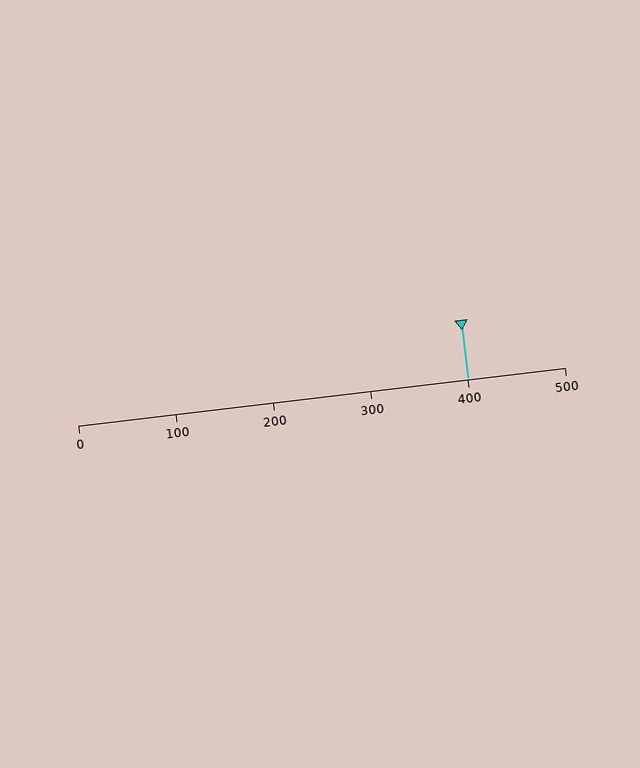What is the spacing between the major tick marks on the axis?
The major ticks are spaced 100 apart.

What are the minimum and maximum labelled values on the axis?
The axis runs from 0 to 500.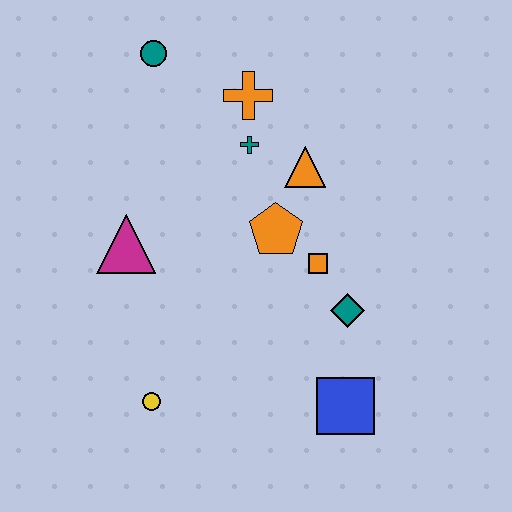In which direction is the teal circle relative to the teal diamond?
The teal circle is above the teal diamond.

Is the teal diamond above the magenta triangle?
No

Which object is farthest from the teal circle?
The blue square is farthest from the teal circle.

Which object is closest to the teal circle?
The orange cross is closest to the teal circle.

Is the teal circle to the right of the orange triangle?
No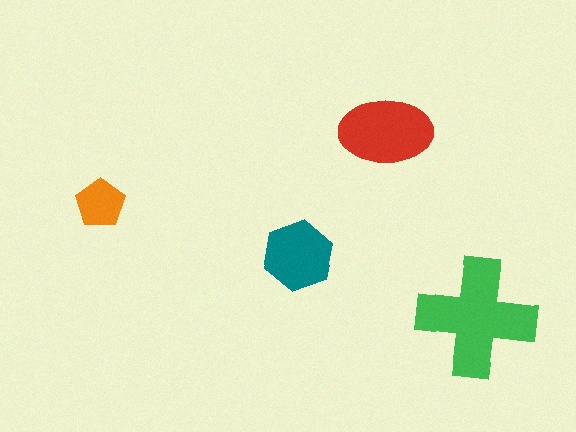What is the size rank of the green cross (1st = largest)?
1st.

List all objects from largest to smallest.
The green cross, the red ellipse, the teal hexagon, the orange pentagon.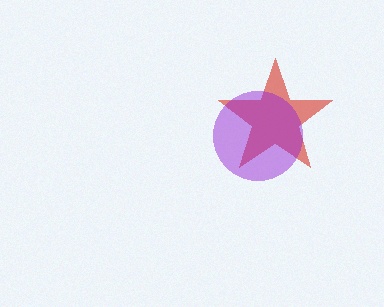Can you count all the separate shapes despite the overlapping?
Yes, there are 2 separate shapes.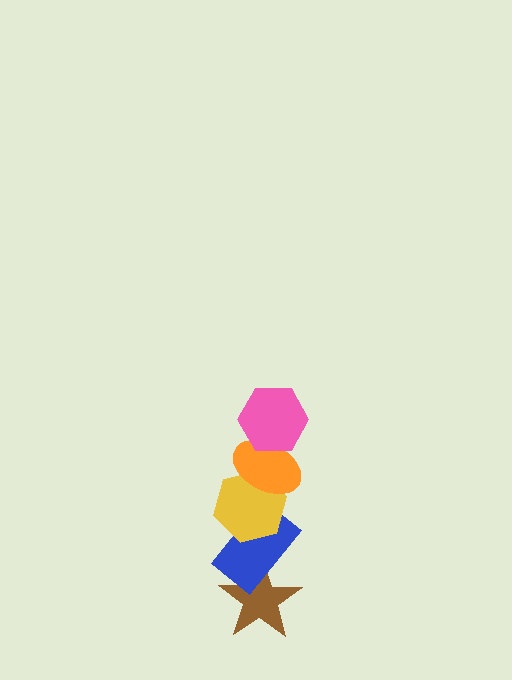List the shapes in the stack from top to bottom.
From top to bottom: the pink hexagon, the orange ellipse, the yellow hexagon, the blue rectangle, the brown star.